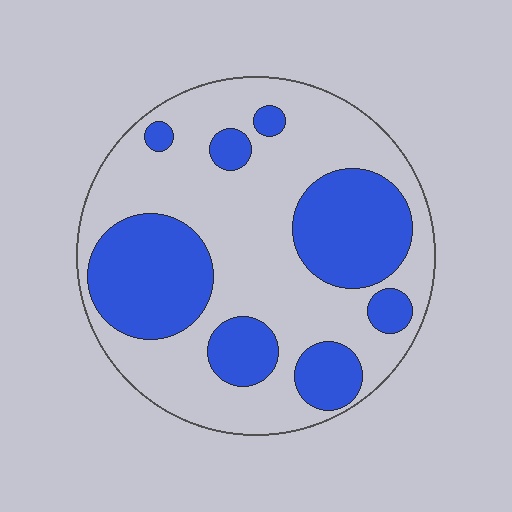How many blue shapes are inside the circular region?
8.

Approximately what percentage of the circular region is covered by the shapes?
Approximately 35%.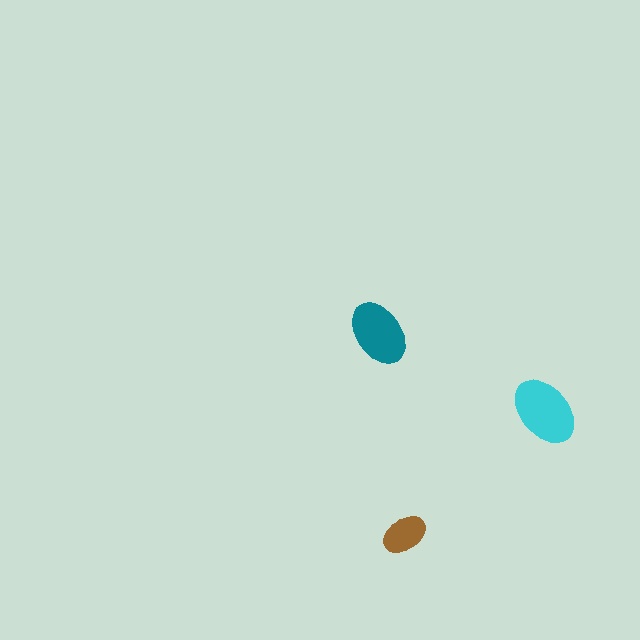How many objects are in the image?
There are 3 objects in the image.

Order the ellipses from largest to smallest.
the cyan one, the teal one, the brown one.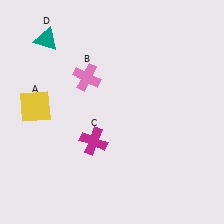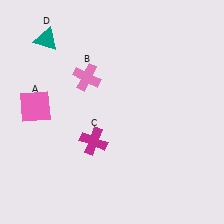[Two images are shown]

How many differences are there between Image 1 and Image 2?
There is 1 difference between the two images.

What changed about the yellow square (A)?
In Image 1, A is yellow. In Image 2, it changed to pink.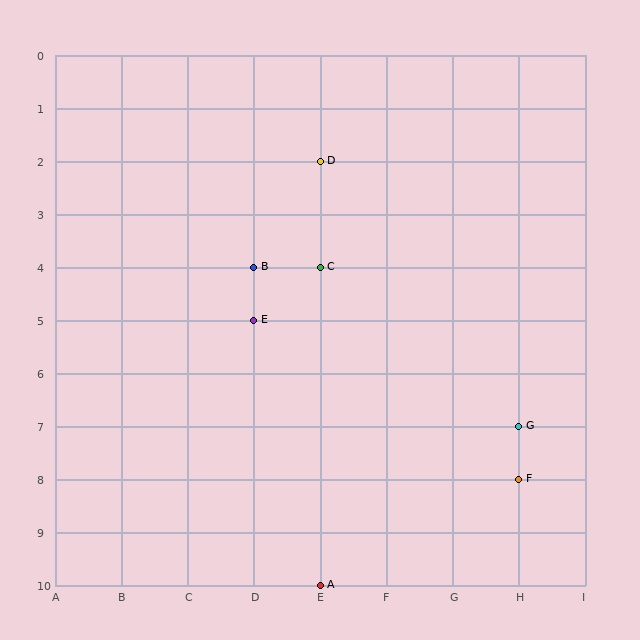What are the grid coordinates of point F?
Point F is at grid coordinates (H, 8).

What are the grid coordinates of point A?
Point A is at grid coordinates (E, 10).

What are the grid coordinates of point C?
Point C is at grid coordinates (E, 4).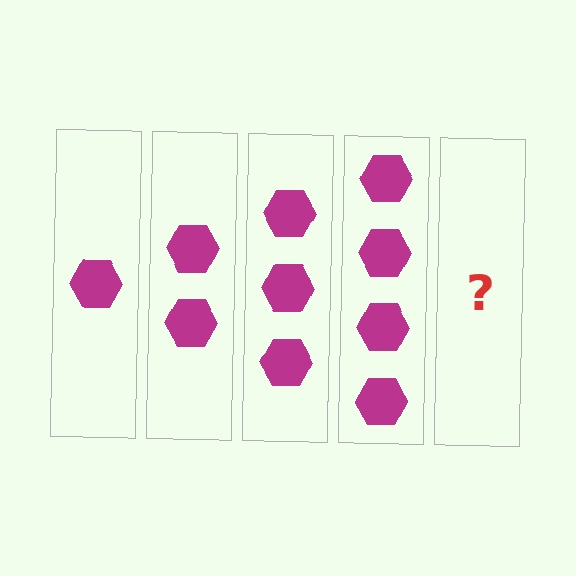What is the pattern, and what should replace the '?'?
The pattern is that each step adds one more hexagon. The '?' should be 5 hexagons.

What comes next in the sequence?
The next element should be 5 hexagons.